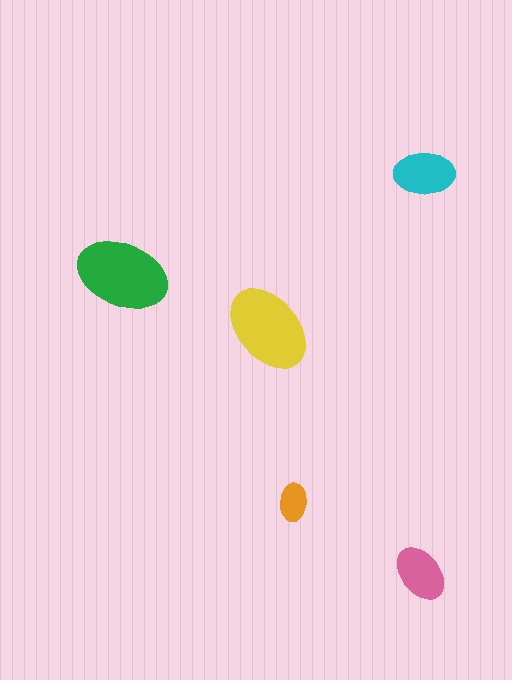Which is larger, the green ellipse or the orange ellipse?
The green one.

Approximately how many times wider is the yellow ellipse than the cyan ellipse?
About 1.5 times wider.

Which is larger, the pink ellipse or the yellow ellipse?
The yellow one.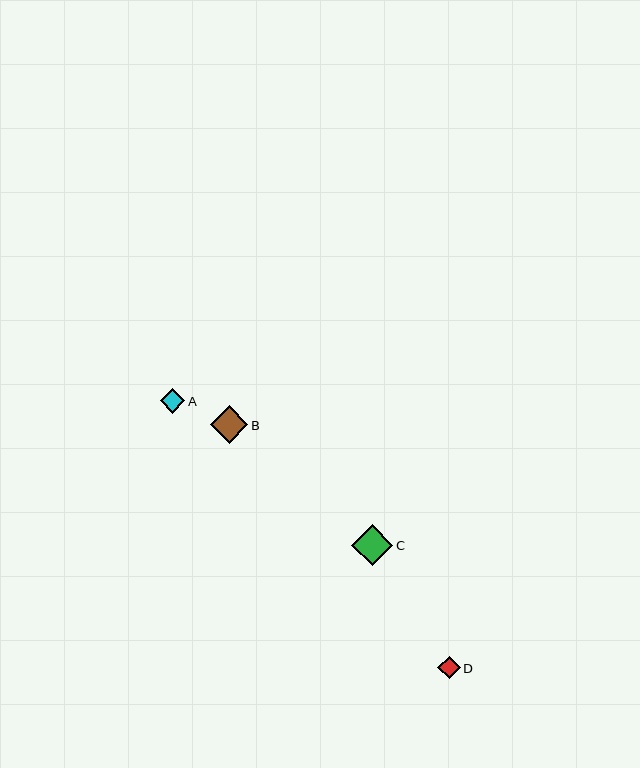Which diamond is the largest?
Diamond C is the largest with a size of approximately 41 pixels.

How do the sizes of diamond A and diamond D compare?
Diamond A and diamond D are approximately the same size.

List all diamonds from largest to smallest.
From largest to smallest: C, B, A, D.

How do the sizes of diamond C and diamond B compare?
Diamond C and diamond B are approximately the same size.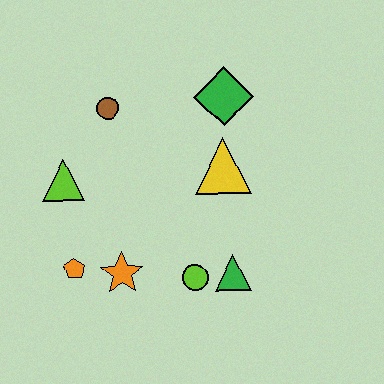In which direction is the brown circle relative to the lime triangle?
The brown circle is above the lime triangle.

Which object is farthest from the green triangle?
The brown circle is farthest from the green triangle.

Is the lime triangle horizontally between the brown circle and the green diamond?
No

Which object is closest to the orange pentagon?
The orange star is closest to the orange pentagon.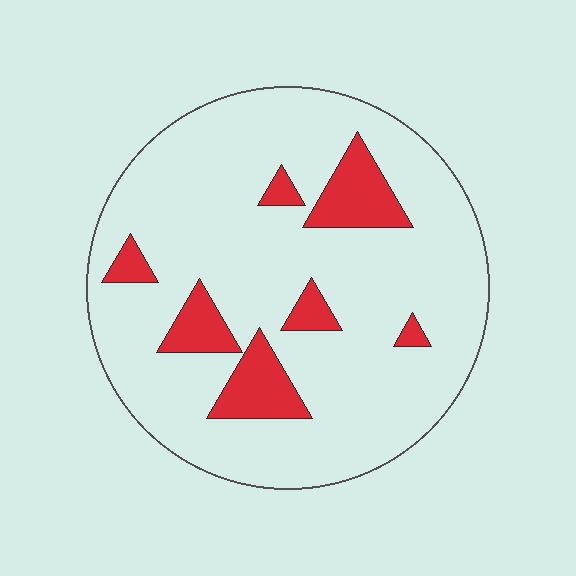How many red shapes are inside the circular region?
7.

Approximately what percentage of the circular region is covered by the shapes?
Approximately 15%.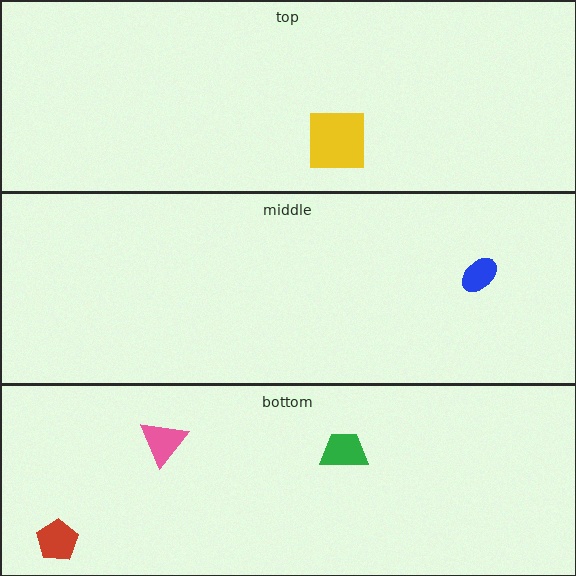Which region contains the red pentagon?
The bottom region.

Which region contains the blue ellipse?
The middle region.